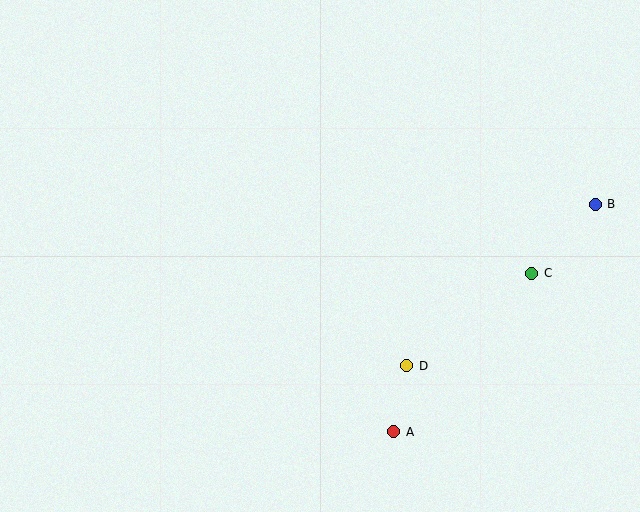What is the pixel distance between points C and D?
The distance between C and D is 155 pixels.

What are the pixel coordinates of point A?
Point A is at (394, 432).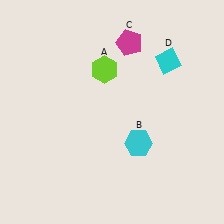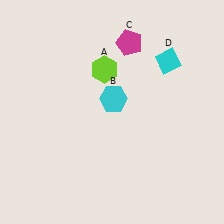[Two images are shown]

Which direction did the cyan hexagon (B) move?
The cyan hexagon (B) moved up.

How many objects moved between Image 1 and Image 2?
1 object moved between the two images.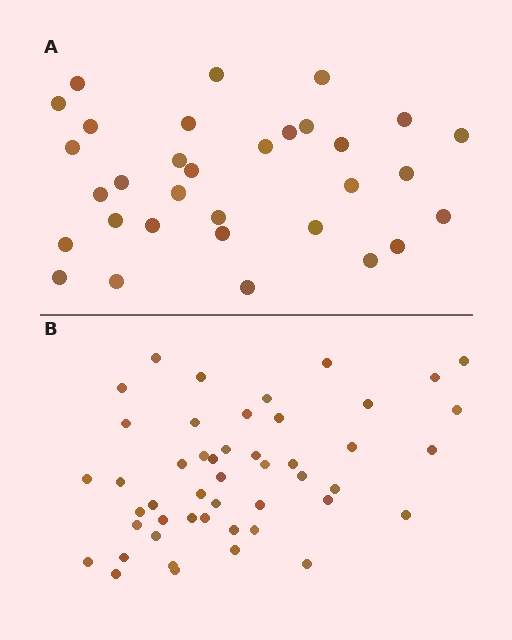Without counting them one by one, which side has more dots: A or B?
Region B (the bottom region) has more dots.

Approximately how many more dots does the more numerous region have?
Region B has approximately 15 more dots than region A.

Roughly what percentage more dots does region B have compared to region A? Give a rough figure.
About 50% more.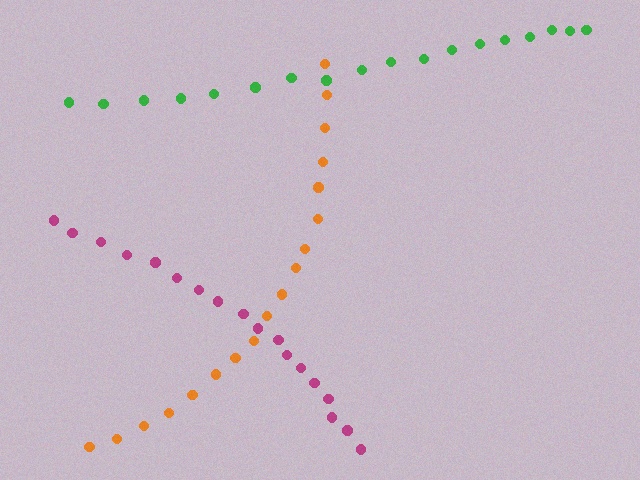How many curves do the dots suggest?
There are 3 distinct paths.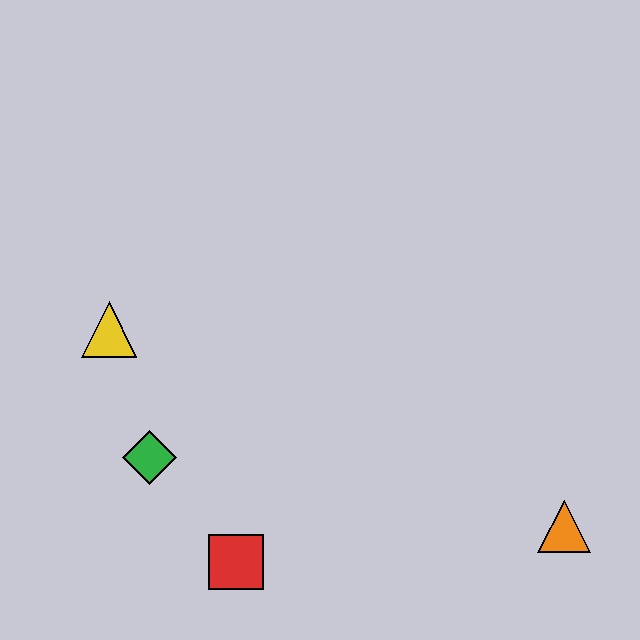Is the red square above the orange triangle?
No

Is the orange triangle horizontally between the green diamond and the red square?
No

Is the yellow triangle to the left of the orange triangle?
Yes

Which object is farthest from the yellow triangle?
The orange triangle is farthest from the yellow triangle.